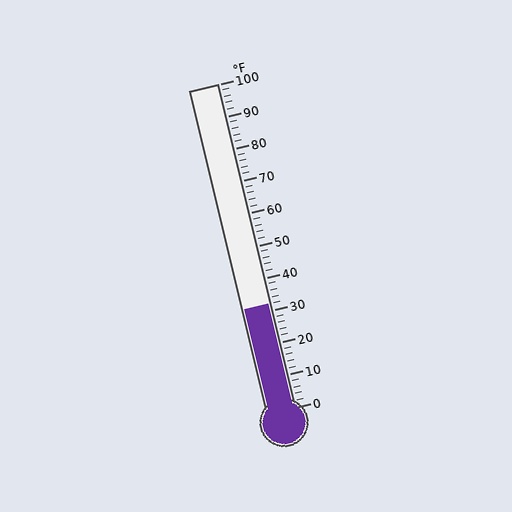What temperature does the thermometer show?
The thermometer shows approximately 32°F.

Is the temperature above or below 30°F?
The temperature is above 30°F.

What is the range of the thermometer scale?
The thermometer scale ranges from 0°F to 100°F.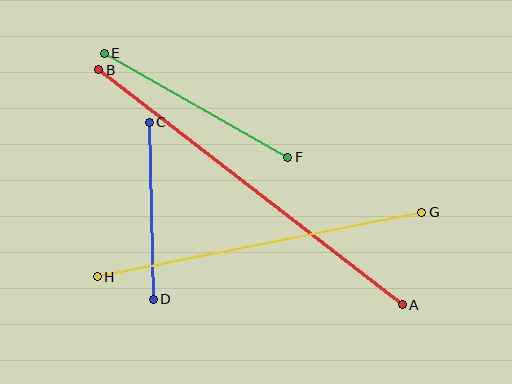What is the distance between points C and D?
The distance is approximately 177 pixels.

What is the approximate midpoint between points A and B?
The midpoint is at approximately (250, 187) pixels.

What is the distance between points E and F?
The distance is approximately 211 pixels.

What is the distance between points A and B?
The distance is approximately 384 pixels.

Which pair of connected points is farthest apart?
Points A and B are farthest apart.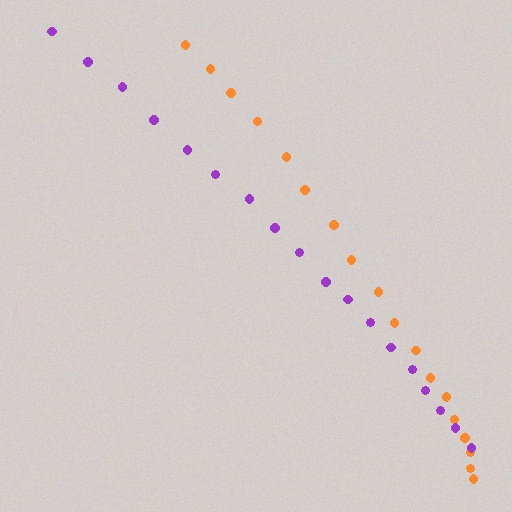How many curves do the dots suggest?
There are 2 distinct paths.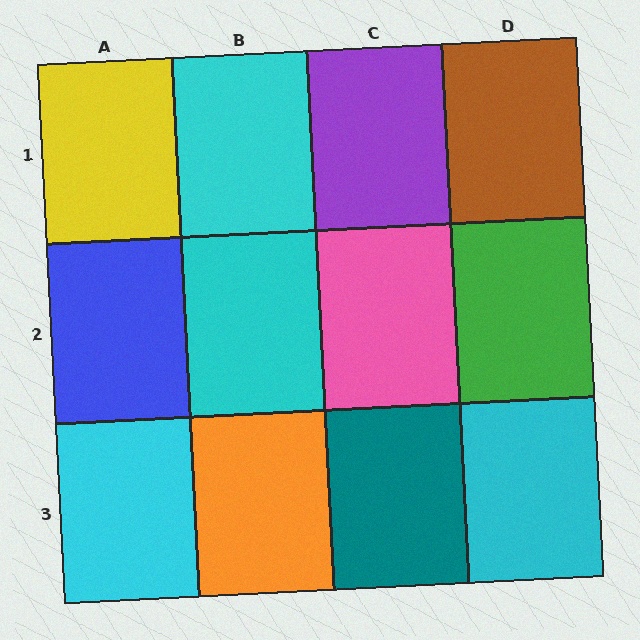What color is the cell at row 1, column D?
Brown.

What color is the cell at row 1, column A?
Yellow.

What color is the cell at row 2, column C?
Pink.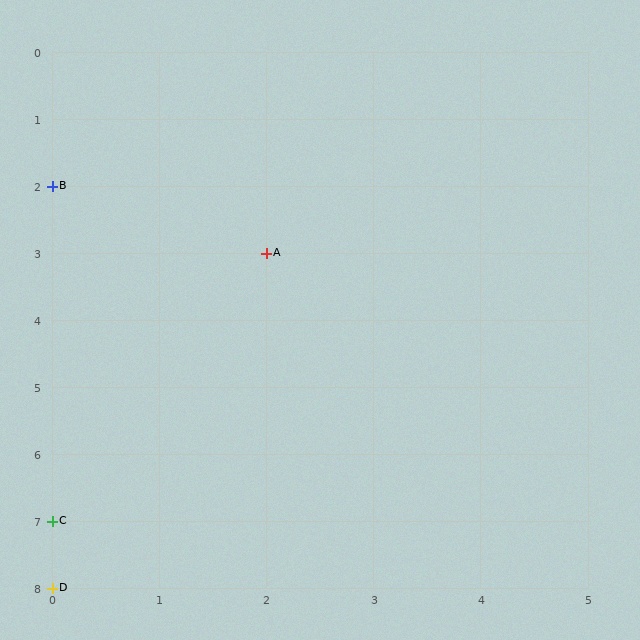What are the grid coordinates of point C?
Point C is at grid coordinates (0, 7).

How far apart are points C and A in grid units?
Points C and A are 2 columns and 4 rows apart (about 4.5 grid units diagonally).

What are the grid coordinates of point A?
Point A is at grid coordinates (2, 3).